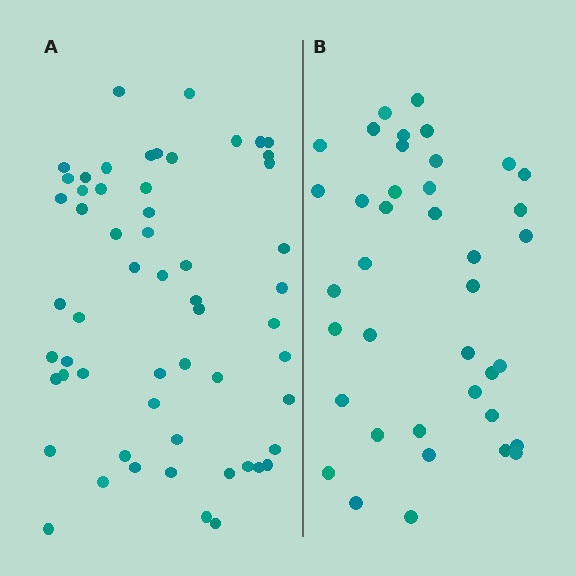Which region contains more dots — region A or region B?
Region A (the left region) has more dots.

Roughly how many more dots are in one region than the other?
Region A has approximately 20 more dots than region B.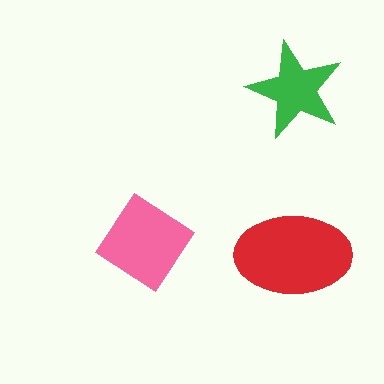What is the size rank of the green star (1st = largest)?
3rd.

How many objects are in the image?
There are 3 objects in the image.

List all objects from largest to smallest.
The red ellipse, the pink diamond, the green star.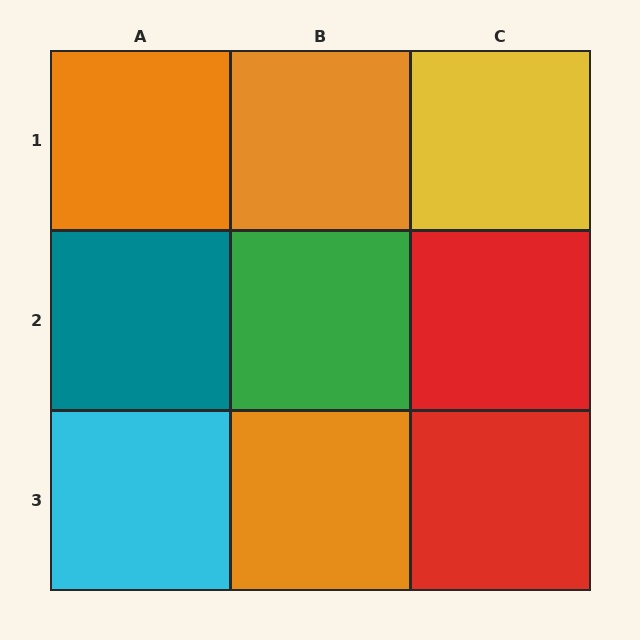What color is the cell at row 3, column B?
Orange.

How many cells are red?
2 cells are red.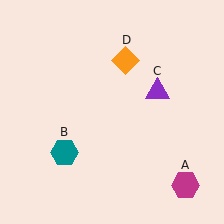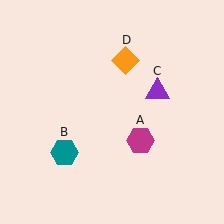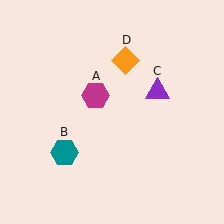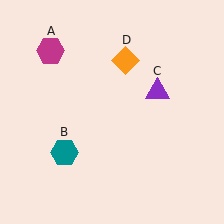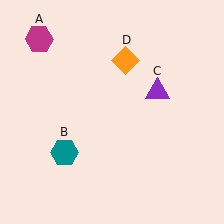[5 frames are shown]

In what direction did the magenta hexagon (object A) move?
The magenta hexagon (object A) moved up and to the left.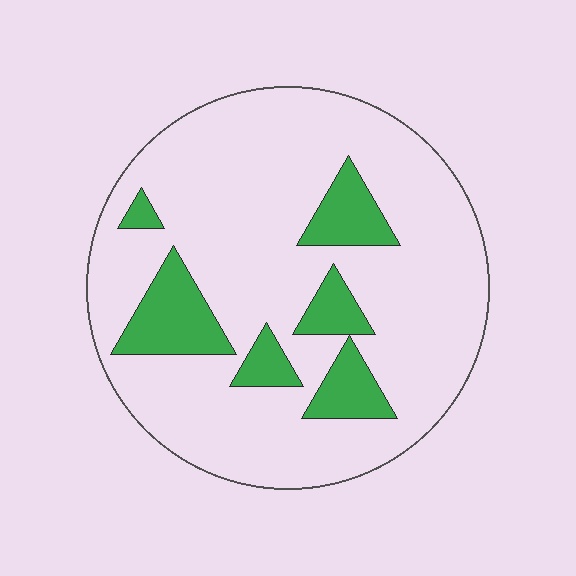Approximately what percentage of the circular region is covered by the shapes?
Approximately 20%.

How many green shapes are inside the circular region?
6.